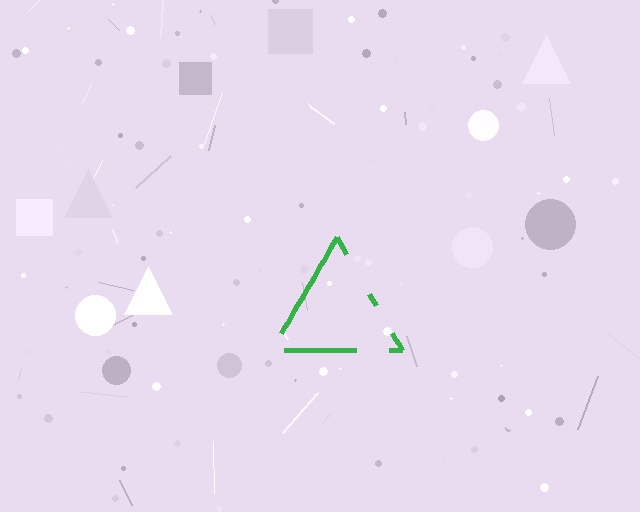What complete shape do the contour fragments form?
The contour fragments form a triangle.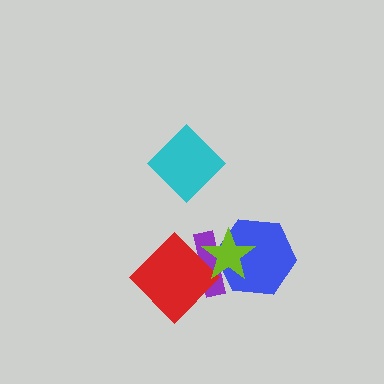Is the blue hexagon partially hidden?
Yes, it is partially covered by another shape.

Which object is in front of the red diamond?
The lime star is in front of the red diamond.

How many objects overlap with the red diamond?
2 objects overlap with the red diamond.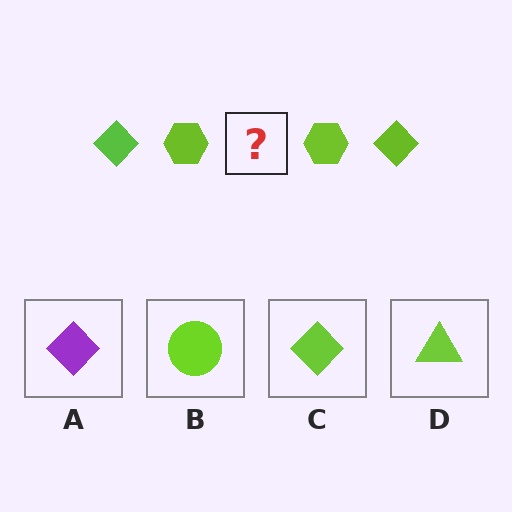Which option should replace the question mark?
Option C.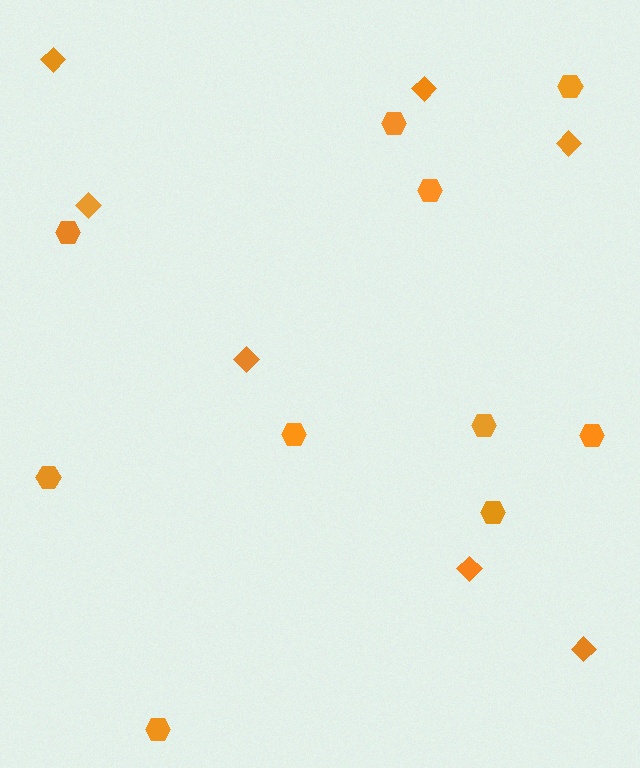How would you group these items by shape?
There are 2 groups: one group of hexagons (10) and one group of diamonds (7).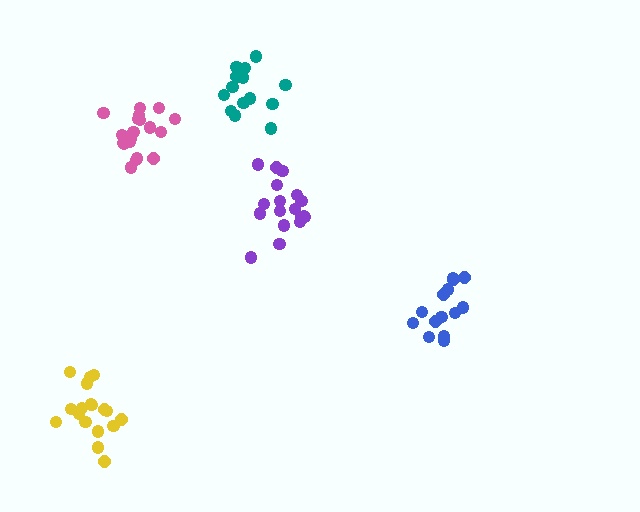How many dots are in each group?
Group 1: 14 dots, Group 2: 14 dots, Group 3: 19 dots, Group 4: 18 dots, Group 5: 18 dots (83 total).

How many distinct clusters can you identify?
There are 5 distinct clusters.